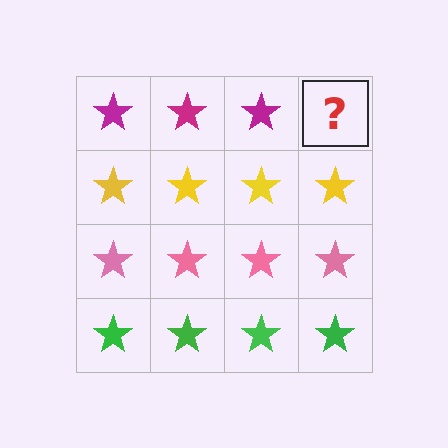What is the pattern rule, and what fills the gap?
The rule is that each row has a consistent color. The gap should be filled with a magenta star.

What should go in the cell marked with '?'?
The missing cell should contain a magenta star.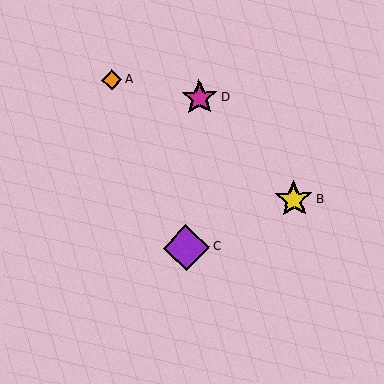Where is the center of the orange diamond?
The center of the orange diamond is at (112, 80).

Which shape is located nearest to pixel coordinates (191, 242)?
The purple diamond (labeled C) at (187, 247) is nearest to that location.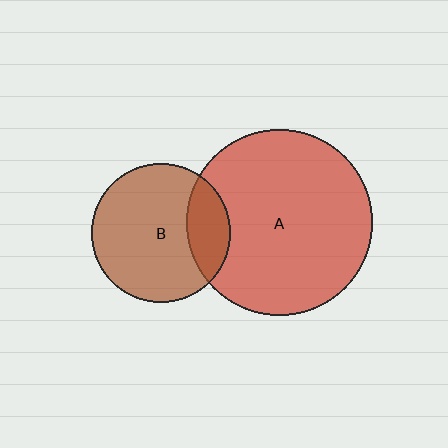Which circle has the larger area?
Circle A (red).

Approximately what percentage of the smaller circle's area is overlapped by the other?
Approximately 20%.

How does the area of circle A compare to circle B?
Approximately 1.8 times.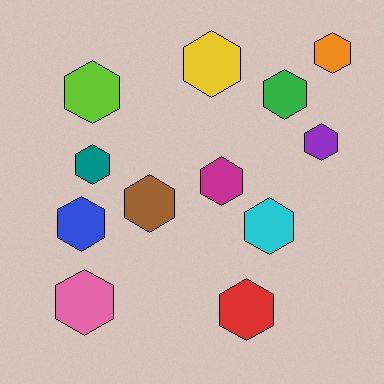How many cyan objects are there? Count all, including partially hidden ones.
There is 1 cyan object.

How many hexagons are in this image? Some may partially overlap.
There are 12 hexagons.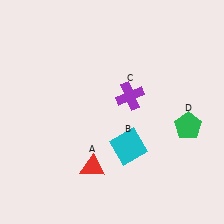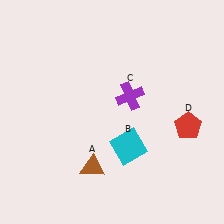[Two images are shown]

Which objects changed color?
A changed from red to brown. D changed from green to red.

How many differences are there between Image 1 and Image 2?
There are 2 differences between the two images.